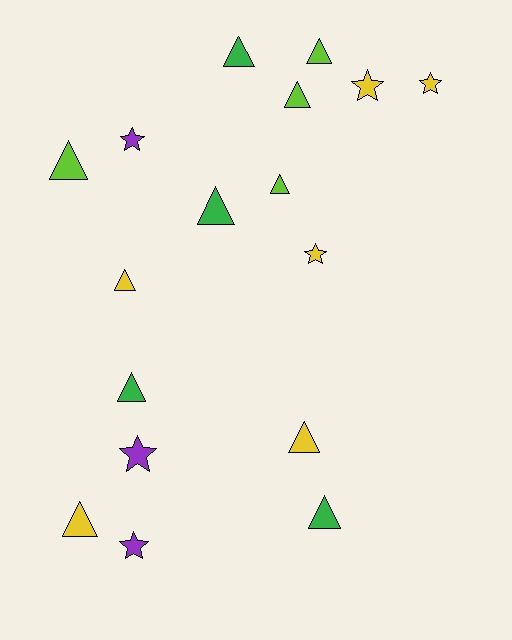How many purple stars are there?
There are 3 purple stars.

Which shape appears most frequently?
Triangle, with 11 objects.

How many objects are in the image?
There are 17 objects.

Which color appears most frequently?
Yellow, with 6 objects.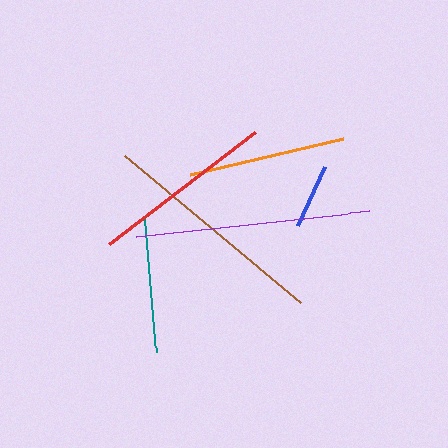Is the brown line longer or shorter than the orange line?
The brown line is longer than the orange line.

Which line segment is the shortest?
The blue line is the shortest at approximately 66 pixels.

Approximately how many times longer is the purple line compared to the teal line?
The purple line is approximately 1.8 times the length of the teal line.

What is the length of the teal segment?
The teal segment is approximately 134 pixels long.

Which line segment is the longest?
The purple line is the longest at approximately 235 pixels.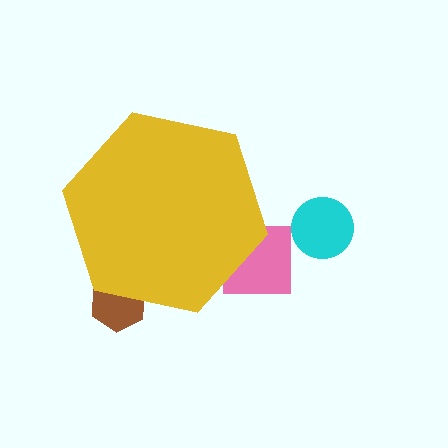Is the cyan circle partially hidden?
No, the cyan circle is fully visible.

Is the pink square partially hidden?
Yes, the pink square is partially hidden behind the yellow hexagon.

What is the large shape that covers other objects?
A yellow hexagon.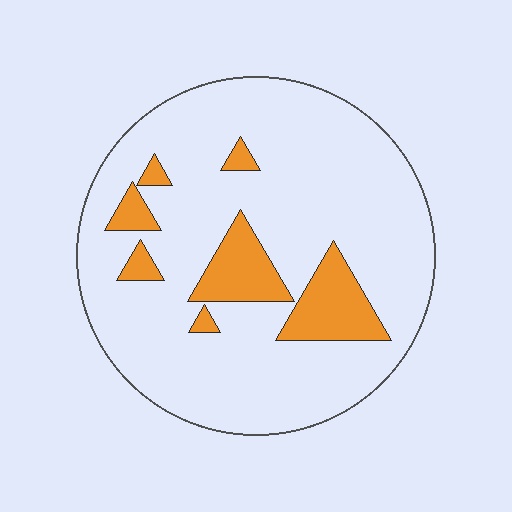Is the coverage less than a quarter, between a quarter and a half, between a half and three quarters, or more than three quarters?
Less than a quarter.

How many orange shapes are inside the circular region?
7.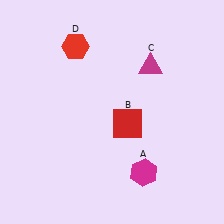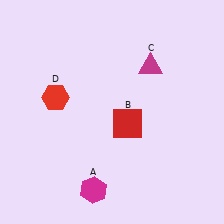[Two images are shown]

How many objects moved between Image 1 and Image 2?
2 objects moved between the two images.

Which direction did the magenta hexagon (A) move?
The magenta hexagon (A) moved left.